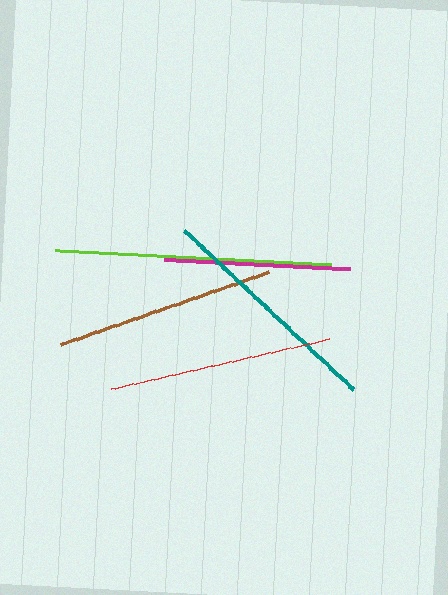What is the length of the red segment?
The red segment is approximately 224 pixels long.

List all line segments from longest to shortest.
From longest to shortest: lime, teal, red, brown, magenta.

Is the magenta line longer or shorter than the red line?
The red line is longer than the magenta line.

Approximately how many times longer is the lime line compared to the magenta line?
The lime line is approximately 1.5 times the length of the magenta line.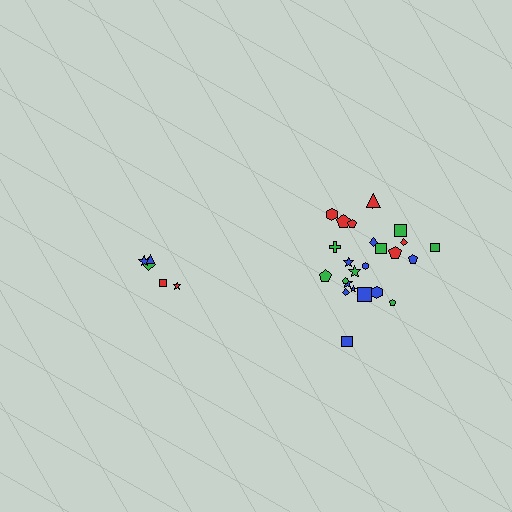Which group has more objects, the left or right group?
The right group.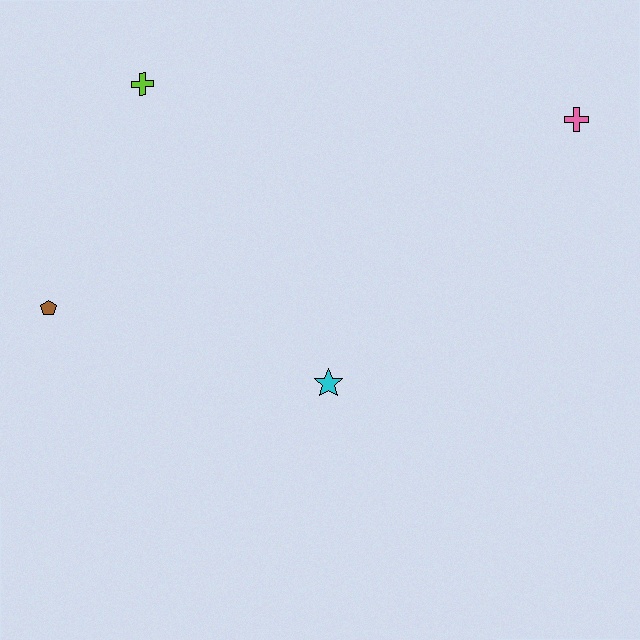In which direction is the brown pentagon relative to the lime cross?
The brown pentagon is below the lime cross.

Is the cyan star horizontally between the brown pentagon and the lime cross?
No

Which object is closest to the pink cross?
The cyan star is closest to the pink cross.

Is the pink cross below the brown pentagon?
No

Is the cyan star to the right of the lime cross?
Yes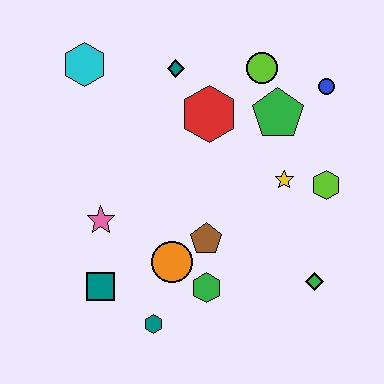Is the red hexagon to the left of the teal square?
No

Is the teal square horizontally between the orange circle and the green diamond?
No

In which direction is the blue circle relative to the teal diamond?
The blue circle is to the right of the teal diamond.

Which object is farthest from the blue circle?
The teal square is farthest from the blue circle.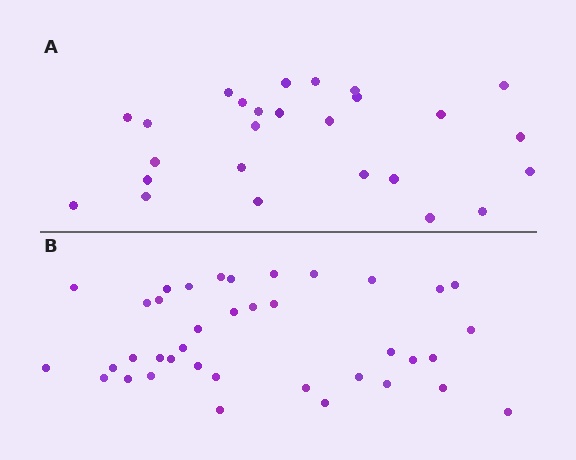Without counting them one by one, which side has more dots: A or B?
Region B (the bottom region) has more dots.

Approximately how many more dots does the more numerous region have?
Region B has roughly 12 or so more dots than region A.